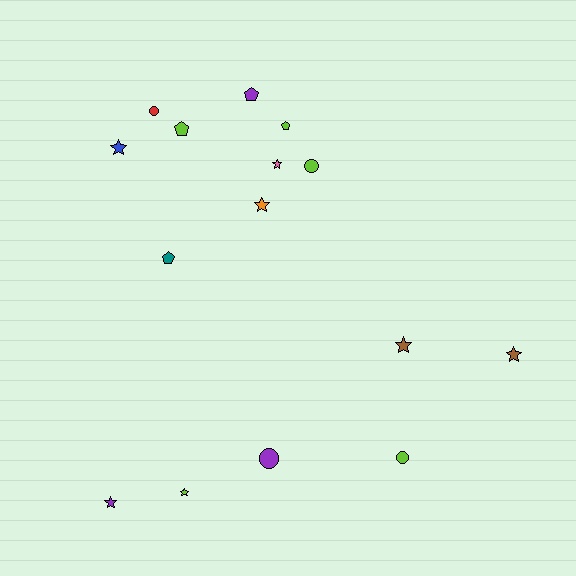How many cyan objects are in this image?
There are no cyan objects.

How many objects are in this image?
There are 15 objects.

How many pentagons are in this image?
There are 4 pentagons.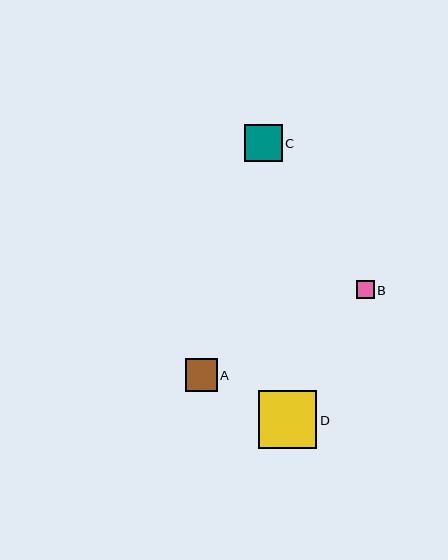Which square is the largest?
Square D is the largest with a size of approximately 58 pixels.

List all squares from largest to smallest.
From largest to smallest: D, C, A, B.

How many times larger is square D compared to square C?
Square D is approximately 1.6 times the size of square C.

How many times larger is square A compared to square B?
Square A is approximately 1.8 times the size of square B.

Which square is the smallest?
Square B is the smallest with a size of approximately 18 pixels.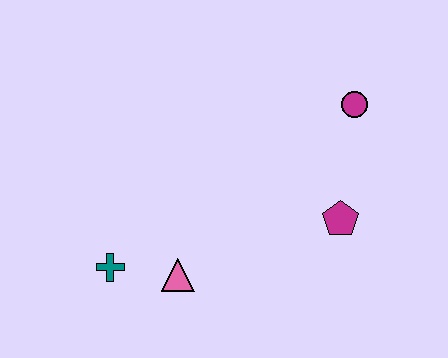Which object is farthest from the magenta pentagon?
The teal cross is farthest from the magenta pentagon.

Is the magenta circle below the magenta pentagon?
No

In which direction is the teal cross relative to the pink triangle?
The teal cross is to the left of the pink triangle.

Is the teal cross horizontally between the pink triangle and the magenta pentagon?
No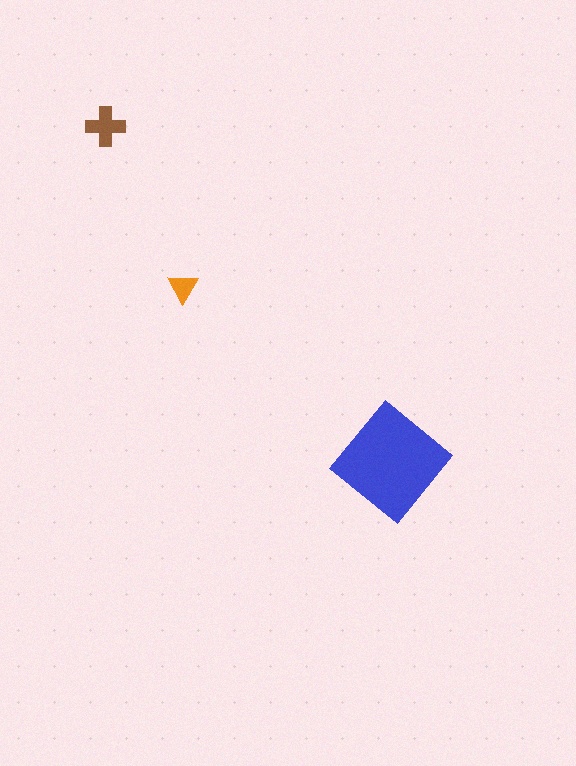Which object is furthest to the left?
The brown cross is leftmost.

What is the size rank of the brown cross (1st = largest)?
2nd.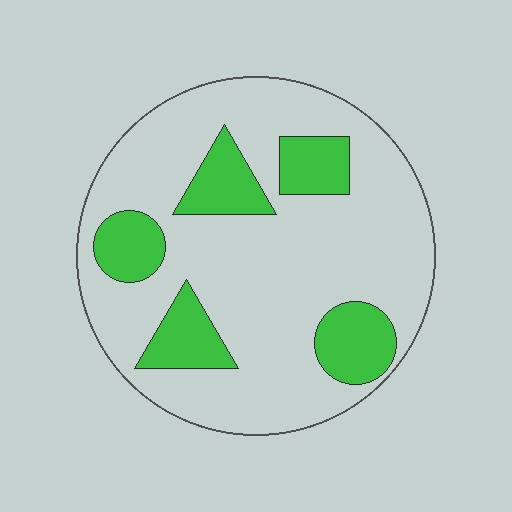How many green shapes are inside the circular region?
5.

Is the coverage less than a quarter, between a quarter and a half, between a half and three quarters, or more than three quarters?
Less than a quarter.